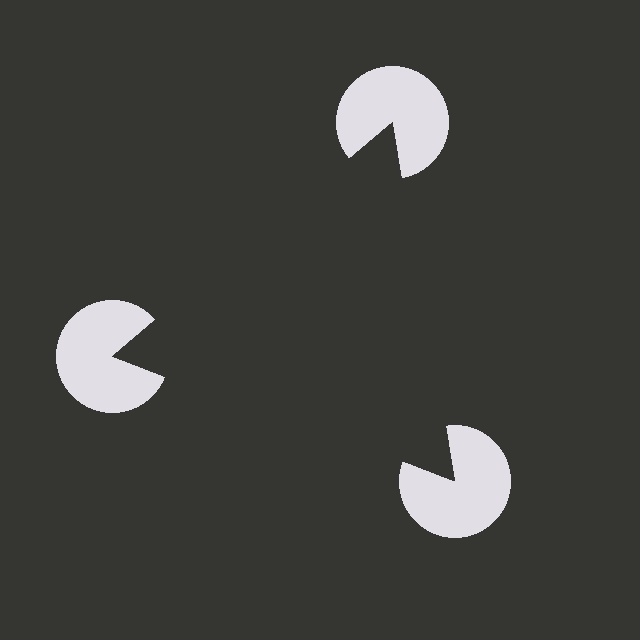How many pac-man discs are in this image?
There are 3 — one at each vertex of the illusory triangle.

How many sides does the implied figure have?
3 sides.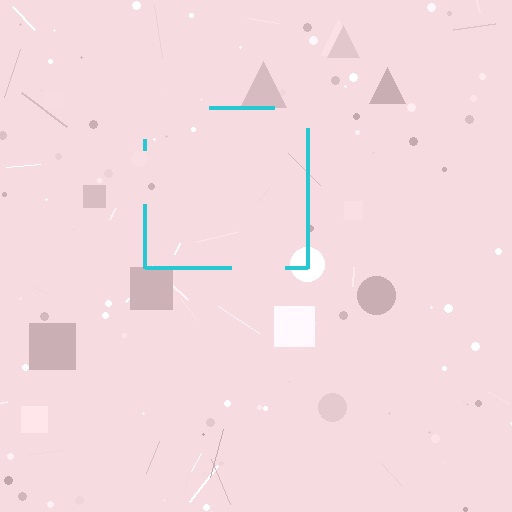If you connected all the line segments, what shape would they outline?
They would outline a square.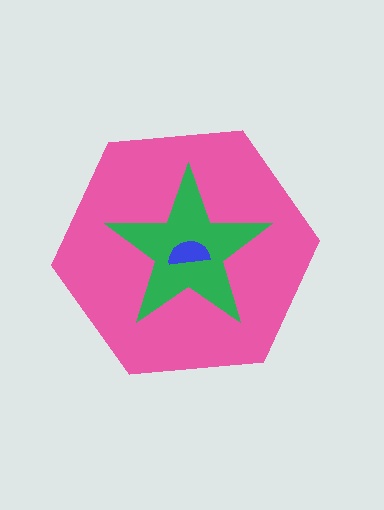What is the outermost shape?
The pink hexagon.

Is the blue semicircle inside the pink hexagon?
Yes.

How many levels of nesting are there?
3.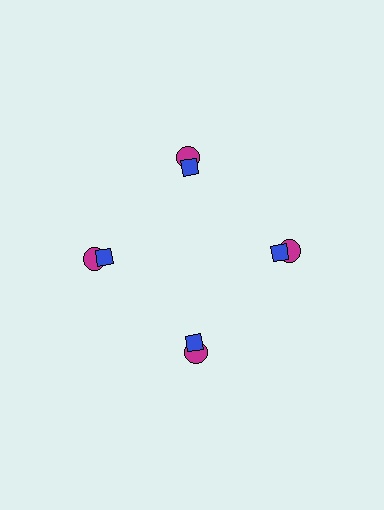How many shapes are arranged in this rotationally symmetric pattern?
There are 8 shapes, arranged in 4 groups of 2.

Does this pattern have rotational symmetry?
Yes, this pattern has 4-fold rotational symmetry. It looks the same after rotating 90 degrees around the center.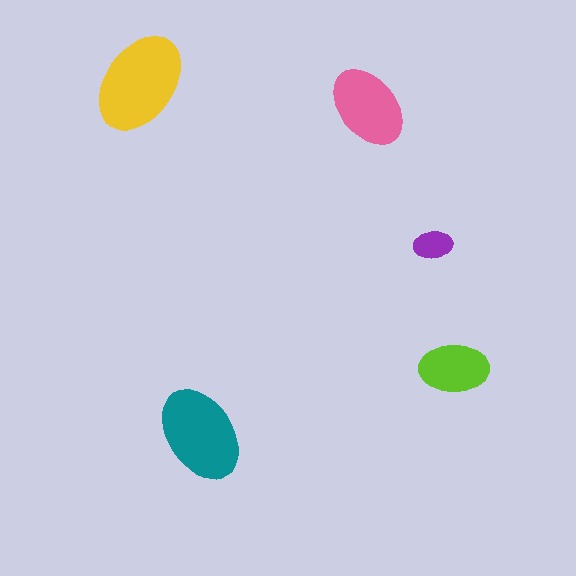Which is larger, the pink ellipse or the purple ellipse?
The pink one.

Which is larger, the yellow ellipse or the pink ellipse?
The yellow one.